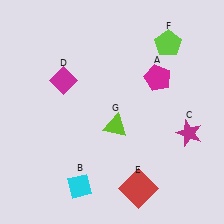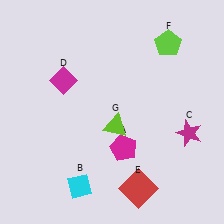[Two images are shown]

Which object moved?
The magenta pentagon (A) moved down.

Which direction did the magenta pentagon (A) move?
The magenta pentagon (A) moved down.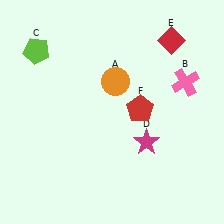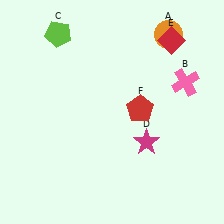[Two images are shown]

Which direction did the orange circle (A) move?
The orange circle (A) moved right.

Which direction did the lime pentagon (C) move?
The lime pentagon (C) moved right.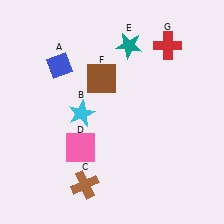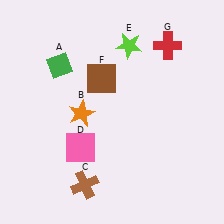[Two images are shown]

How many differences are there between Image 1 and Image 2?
There are 3 differences between the two images.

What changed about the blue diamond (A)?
In Image 1, A is blue. In Image 2, it changed to green.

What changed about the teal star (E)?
In Image 1, E is teal. In Image 2, it changed to lime.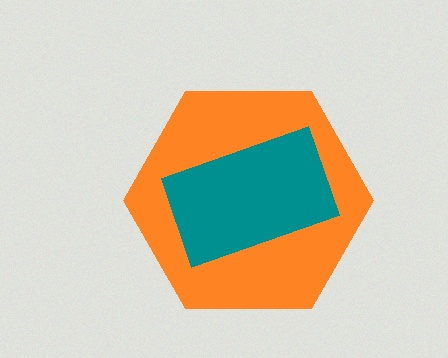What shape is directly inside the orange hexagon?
The teal rectangle.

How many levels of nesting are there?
2.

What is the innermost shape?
The teal rectangle.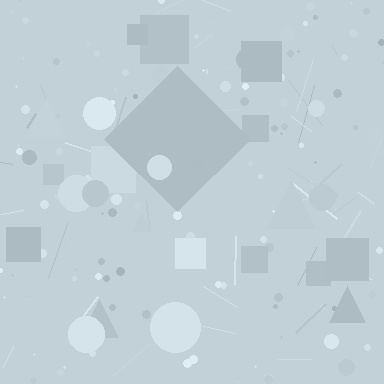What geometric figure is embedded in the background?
A diamond is embedded in the background.